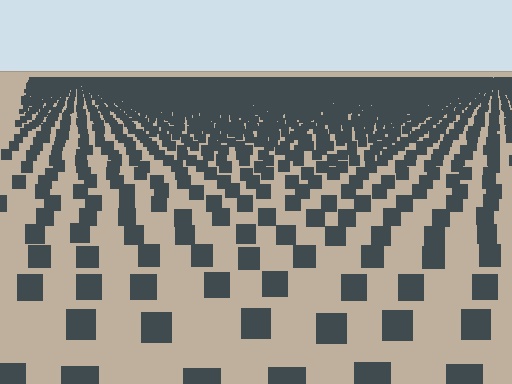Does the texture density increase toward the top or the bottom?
Density increases toward the top.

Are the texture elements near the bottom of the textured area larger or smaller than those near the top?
Larger. Near the bottom, elements are closer to the viewer and appear at a bigger on-screen size.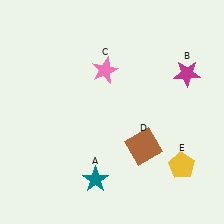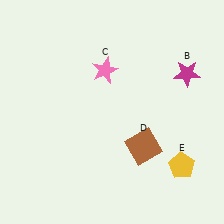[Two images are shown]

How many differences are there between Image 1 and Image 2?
There is 1 difference between the two images.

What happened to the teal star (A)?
The teal star (A) was removed in Image 2. It was in the bottom-left area of Image 1.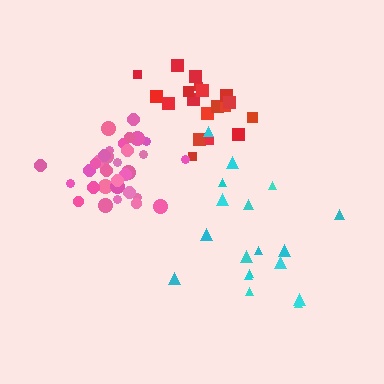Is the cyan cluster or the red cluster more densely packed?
Red.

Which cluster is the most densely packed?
Pink.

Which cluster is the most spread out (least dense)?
Cyan.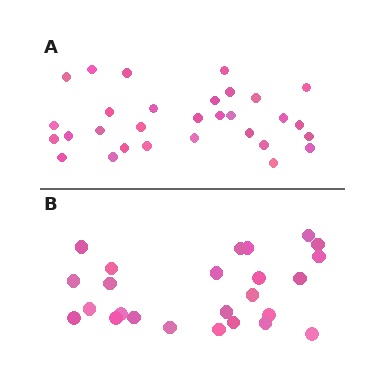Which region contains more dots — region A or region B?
Region A (the top region) has more dots.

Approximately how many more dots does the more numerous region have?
Region A has about 5 more dots than region B.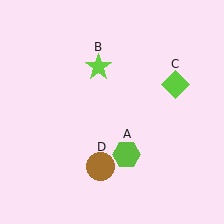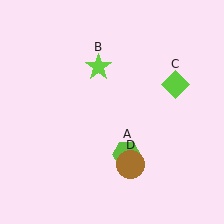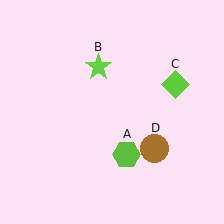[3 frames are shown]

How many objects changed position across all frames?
1 object changed position: brown circle (object D).